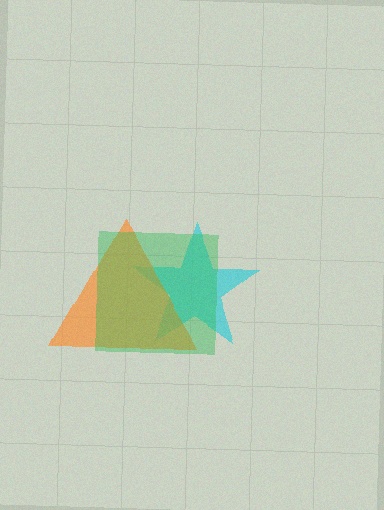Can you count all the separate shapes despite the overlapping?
Yes, there are 3 separate shapes.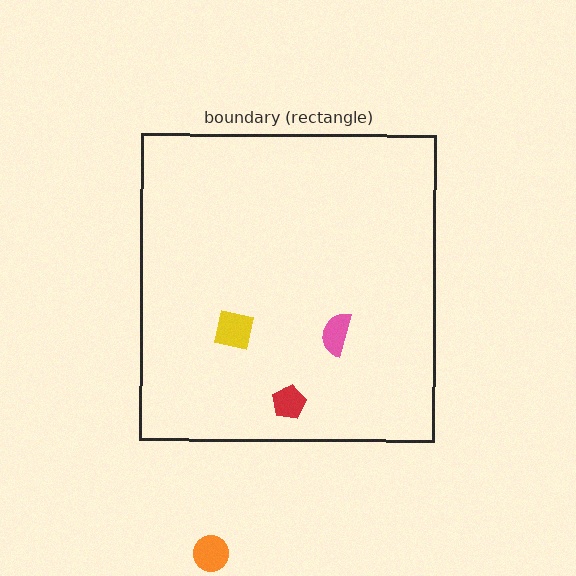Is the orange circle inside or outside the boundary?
Outside.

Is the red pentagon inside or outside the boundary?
Inside.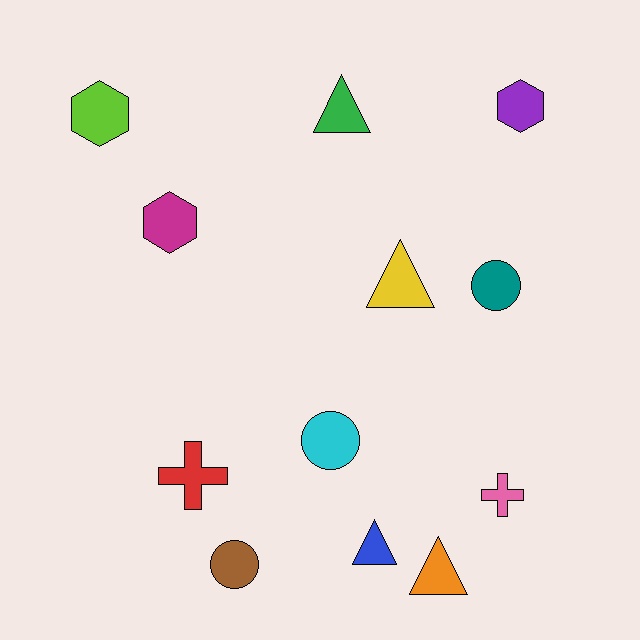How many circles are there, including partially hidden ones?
There are 3 circles.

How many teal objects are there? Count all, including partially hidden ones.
There is 1 teal object.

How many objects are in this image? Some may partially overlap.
There are 12 objects.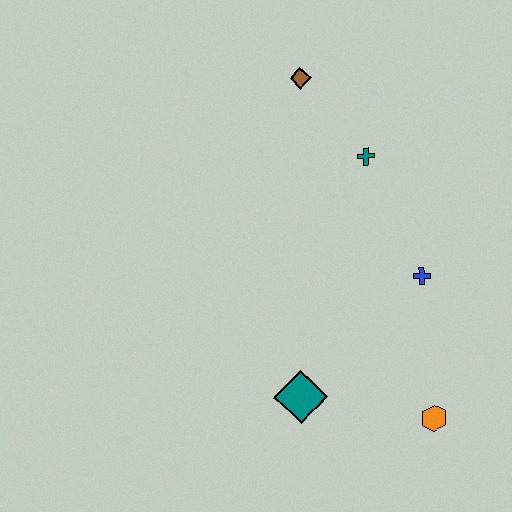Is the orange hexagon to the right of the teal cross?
Yes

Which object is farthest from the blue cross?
The brown diamond is farthest from the blue cross.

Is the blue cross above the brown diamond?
No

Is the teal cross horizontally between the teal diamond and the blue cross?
Yes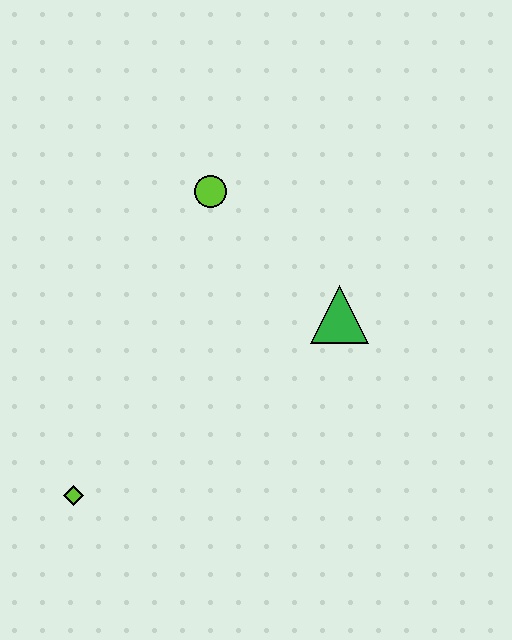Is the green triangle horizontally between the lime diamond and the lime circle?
No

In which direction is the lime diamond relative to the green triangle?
The lime diamond is to the left of the green triangle.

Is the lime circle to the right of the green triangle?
No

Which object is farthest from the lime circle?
The lime diamond is farthest from the lime circle.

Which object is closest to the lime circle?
The green triangle is closest to the lime circle.